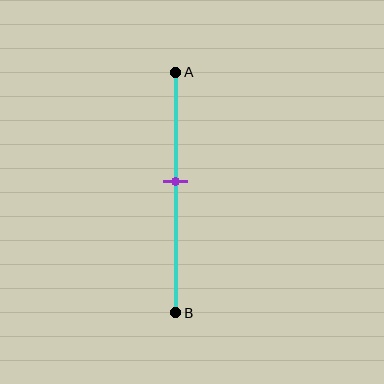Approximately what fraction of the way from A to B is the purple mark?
The purple mark is approximately 45% of the way from A to B.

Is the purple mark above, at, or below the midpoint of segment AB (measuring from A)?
The purple mark is above the midpoint of segment AB.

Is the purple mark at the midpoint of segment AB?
No, the mark is at about 45% from A, not at the 50% midpoint.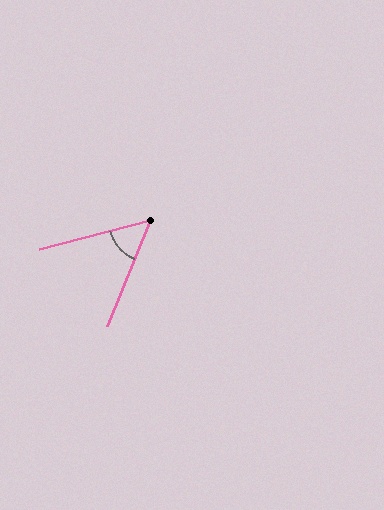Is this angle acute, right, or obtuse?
It is acute.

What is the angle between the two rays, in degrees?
Approximately 53 degrees.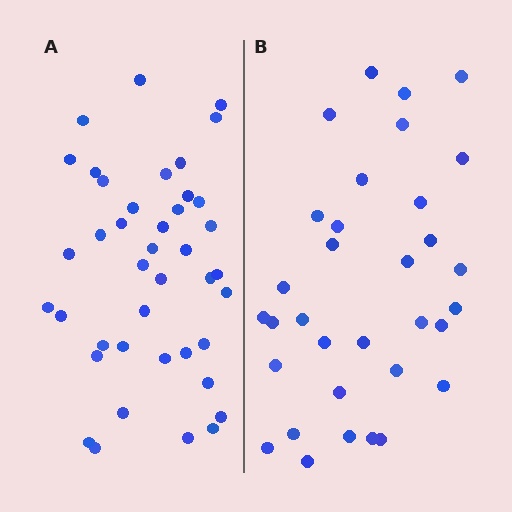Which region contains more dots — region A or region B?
Region A (the left region) has more dots.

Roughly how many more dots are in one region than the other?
Region A has roughly 8 or so more dots than region B.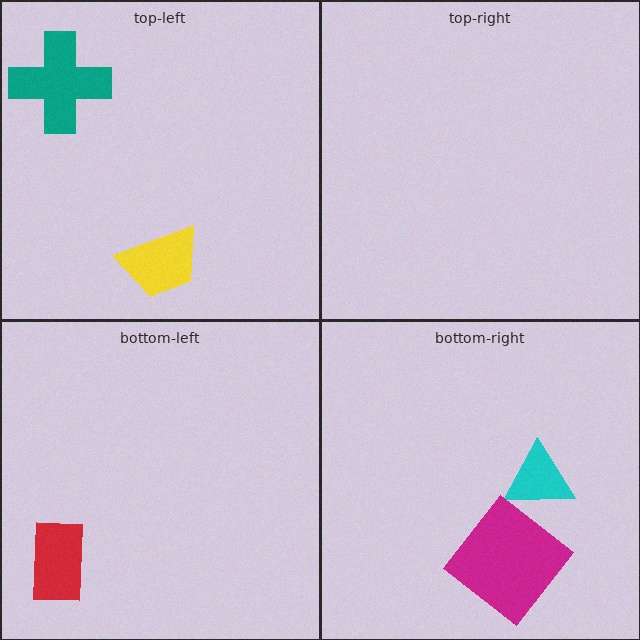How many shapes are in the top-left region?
2.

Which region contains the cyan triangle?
The bottom-right region.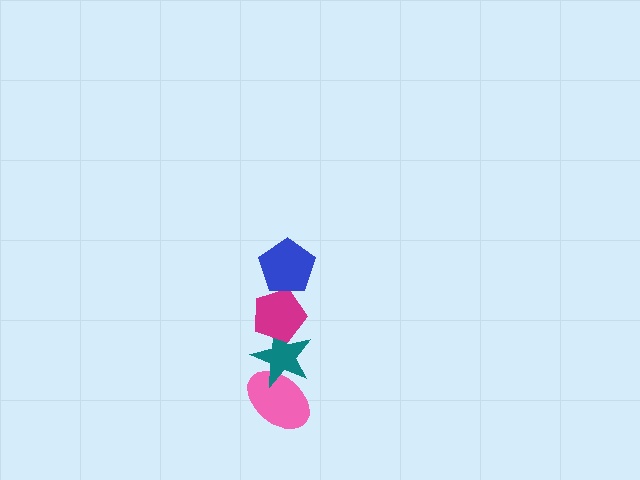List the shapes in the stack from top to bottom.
From top to bottom: the blue pentagon, the magenta pentagon, the teal star, the pink ellipse.